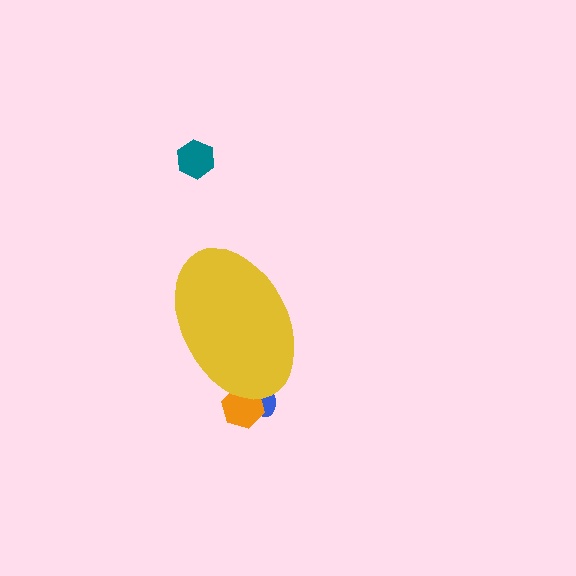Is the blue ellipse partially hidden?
Yes, the blue ellipse is partially hidden behind the yellow ellipse.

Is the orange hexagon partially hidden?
Yes, the orange hexagon is partially hidden behind the yellow ellipse.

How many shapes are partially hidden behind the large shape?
2 shapes are partially hidden.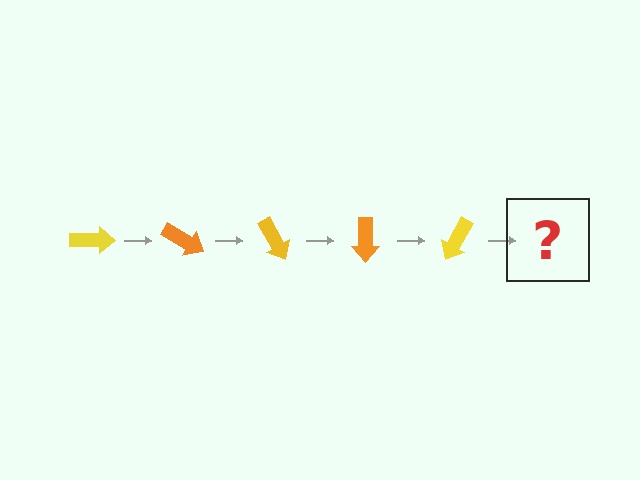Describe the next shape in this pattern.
It should be an orange arrow, rotated 150 degrees from the start.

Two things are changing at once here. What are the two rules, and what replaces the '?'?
The two rules are that it rotates 30 degrees each step and the color cycles through yellow and orange. The '?' should be an orange arrow, rotated 150 degrees from the start.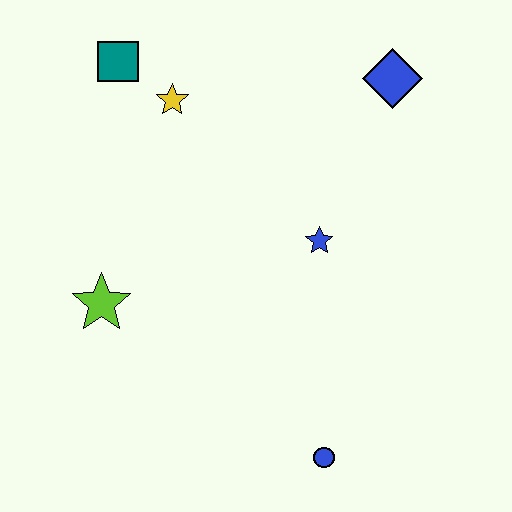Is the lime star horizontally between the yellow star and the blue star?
No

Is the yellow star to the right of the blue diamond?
No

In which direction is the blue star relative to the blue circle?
The blue star is above the blue circle.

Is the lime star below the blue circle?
No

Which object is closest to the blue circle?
The blue star is closest to the blue circle.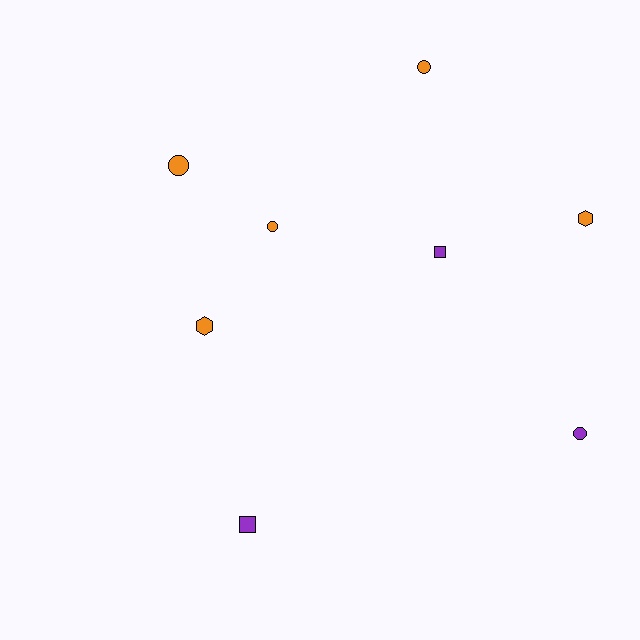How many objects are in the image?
There are 8 objects.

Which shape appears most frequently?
Circle, with 4 objects.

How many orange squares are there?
There are no orange squares.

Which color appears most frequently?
Orange, with 5 objects.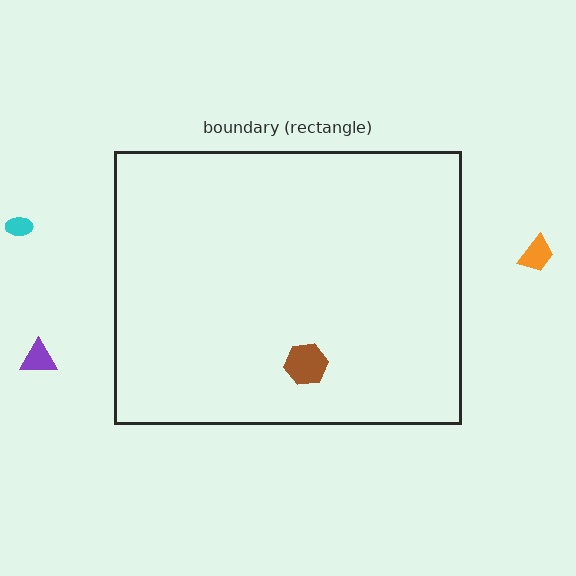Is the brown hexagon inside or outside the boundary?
Inside.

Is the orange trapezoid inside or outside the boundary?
Outside.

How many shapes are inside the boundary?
1 inside, 3 outside.